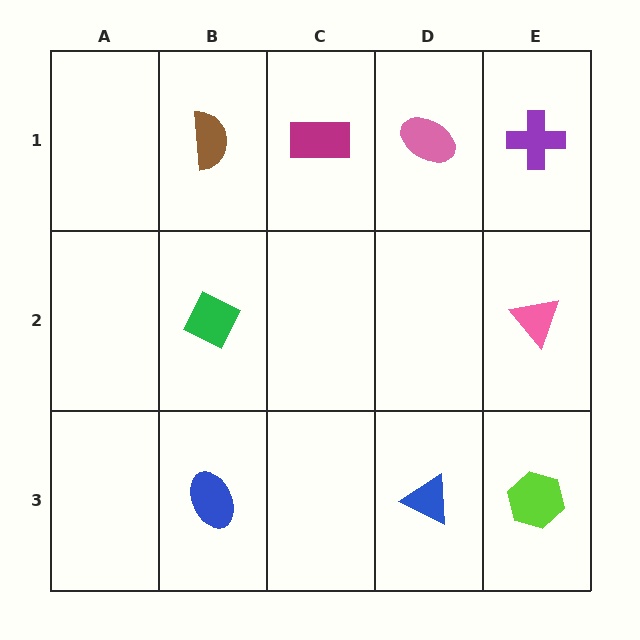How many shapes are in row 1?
4 shapes.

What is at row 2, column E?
A pink triangle.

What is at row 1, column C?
A magenta rectangle.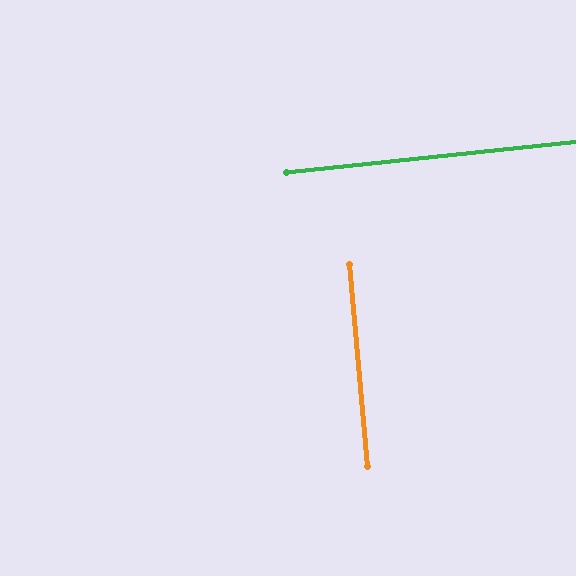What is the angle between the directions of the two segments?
Approximately 89 degrees.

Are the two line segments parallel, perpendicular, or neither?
Perpendicular — they meet at approximately 89°.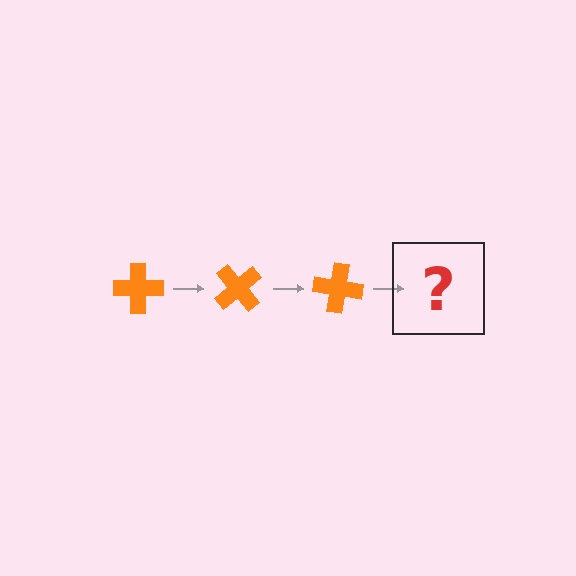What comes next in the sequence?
The next element should be an orange cross rotated 150 degrees.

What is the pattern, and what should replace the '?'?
The pattern is that the cross rotates 50 degrees each step. The '?' should be an orange cross rotated 150 degrees.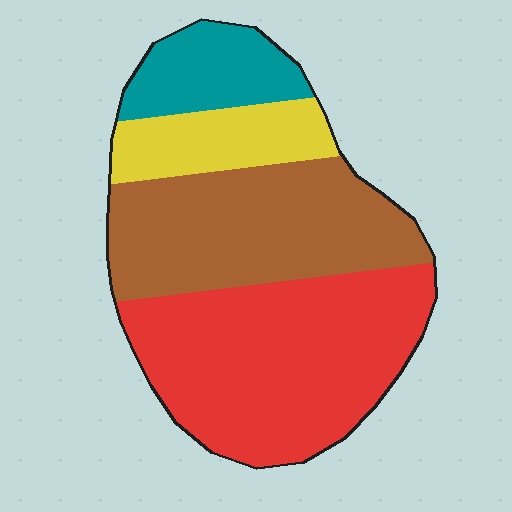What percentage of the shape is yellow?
Yellow takes up about one eighth (1/8) of the shape.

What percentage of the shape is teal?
Teal takes up about one eighth (1/8) of the shape.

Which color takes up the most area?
Red, at roughly 40%.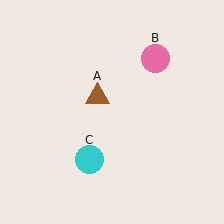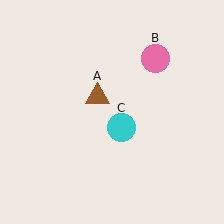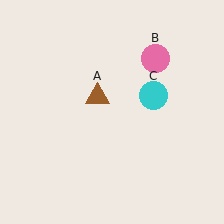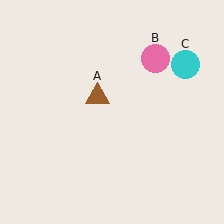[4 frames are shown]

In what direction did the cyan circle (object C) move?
The cyan circle (object C) moved up and to the right.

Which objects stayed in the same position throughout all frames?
Brown triangle (object A) and pink circle (object B) remained stationary.